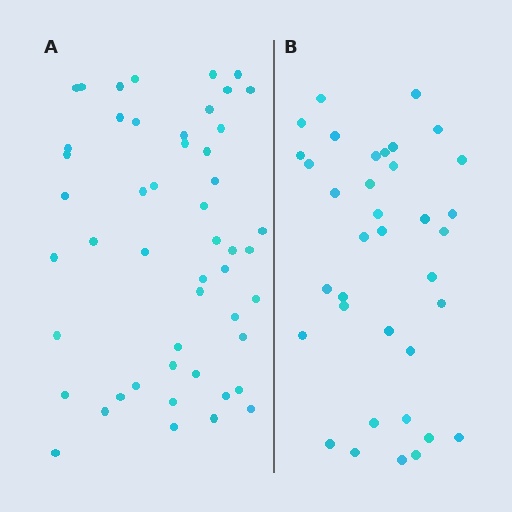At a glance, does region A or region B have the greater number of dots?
Region A (the left region) has more dots.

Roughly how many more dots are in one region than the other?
Region A has approximately 15 more dots than region B.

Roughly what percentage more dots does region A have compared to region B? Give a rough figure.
About 40% more.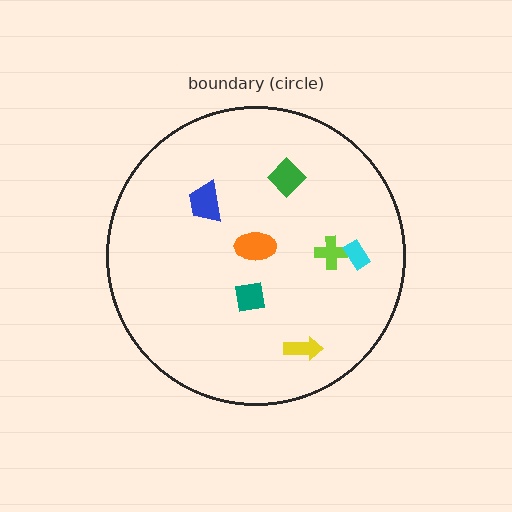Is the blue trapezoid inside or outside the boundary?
Inside.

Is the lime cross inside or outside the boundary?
Inside.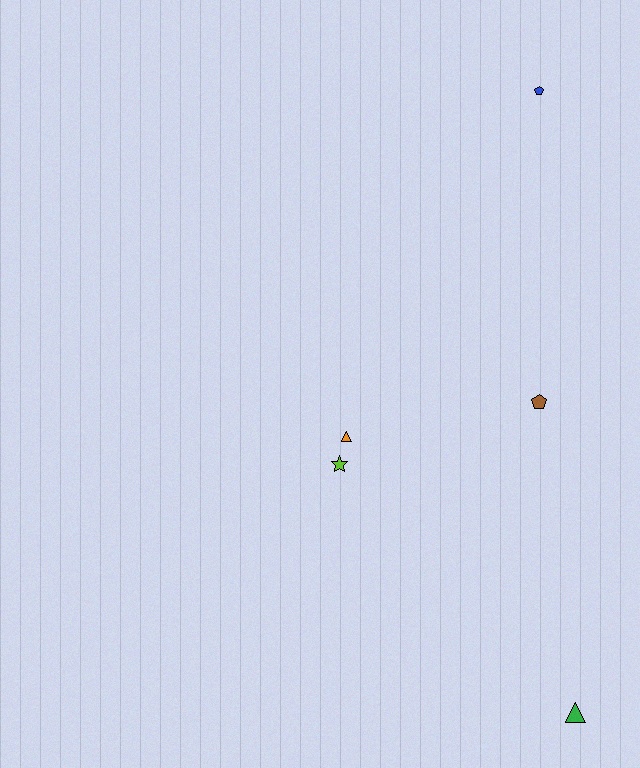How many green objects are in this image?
There is 1 green object.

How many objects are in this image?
There are 5 objects.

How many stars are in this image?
There is 1 star.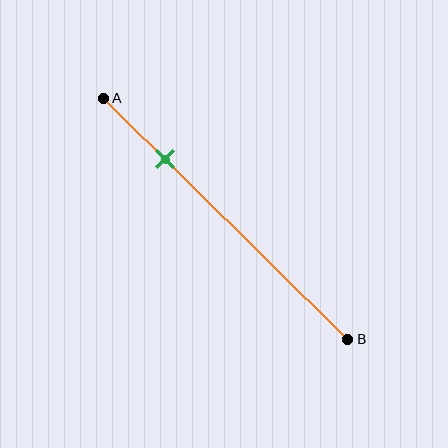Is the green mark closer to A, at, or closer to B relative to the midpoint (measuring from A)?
The green mark is closer to point A than the midpoint of segment AB.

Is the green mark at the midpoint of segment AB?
No, the mark is at about 25% from A, not at the 50% midpoint.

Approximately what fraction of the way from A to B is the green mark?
The green mark is approximately 25% of the way from A to B.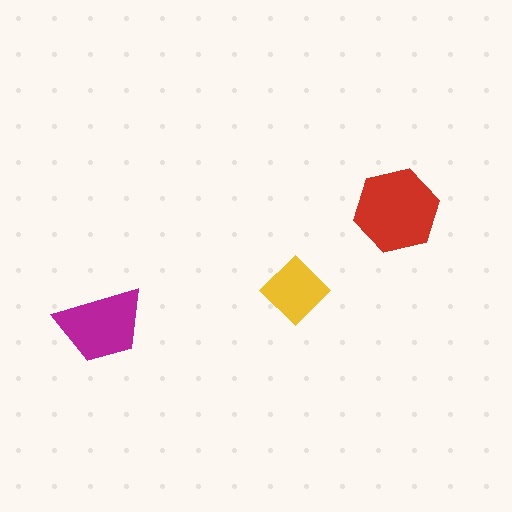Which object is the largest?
The red hexagon.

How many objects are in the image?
There are 3 objects in the image.